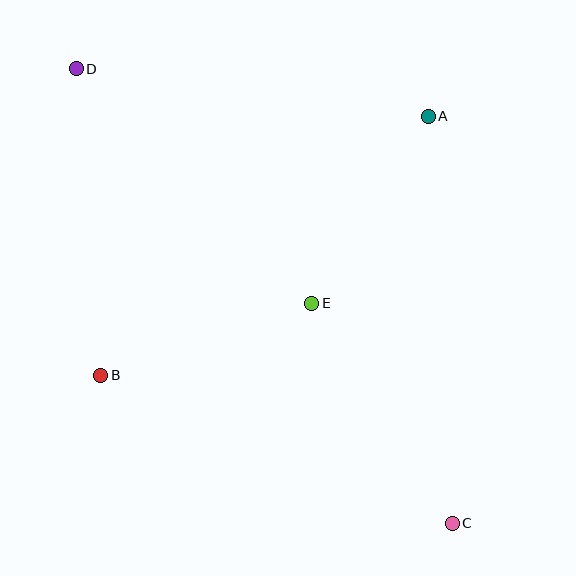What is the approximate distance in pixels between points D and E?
The distance between D and E is approximately 333 pixels.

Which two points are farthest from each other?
Points C and D are farthest from each other.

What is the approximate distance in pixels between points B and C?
The distance between B and C is approximately 381 pixels.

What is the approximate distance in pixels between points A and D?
The distance between A and D is approximately 355 pixels.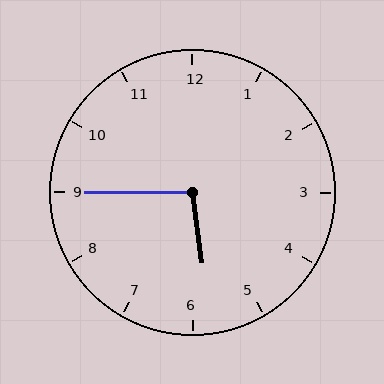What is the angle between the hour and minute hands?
Approximately 98 degrees.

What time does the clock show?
5:45.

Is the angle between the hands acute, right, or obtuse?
It is obtuse.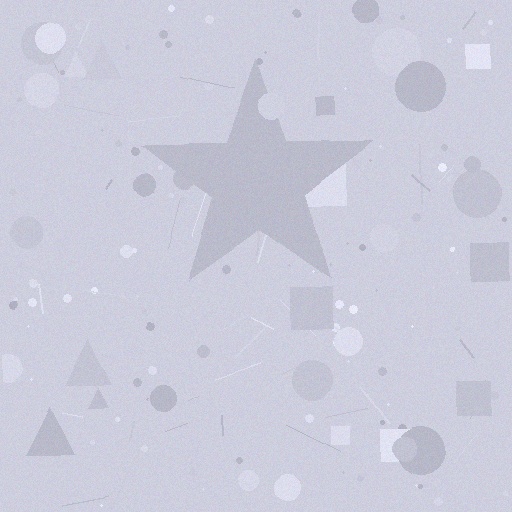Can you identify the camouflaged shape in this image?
The camouflaged shape is a star.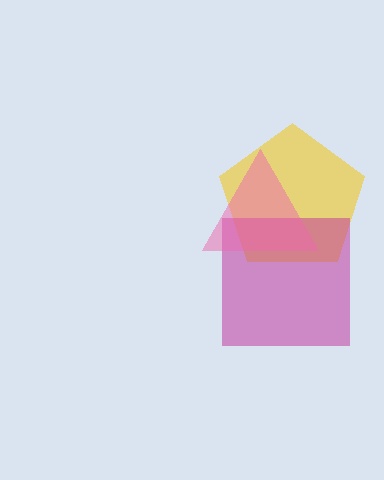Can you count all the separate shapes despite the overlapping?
Yes, there are 3 separate shapes.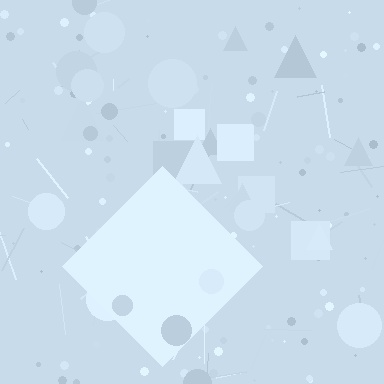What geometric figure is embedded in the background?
A diamond is embedded in the background.